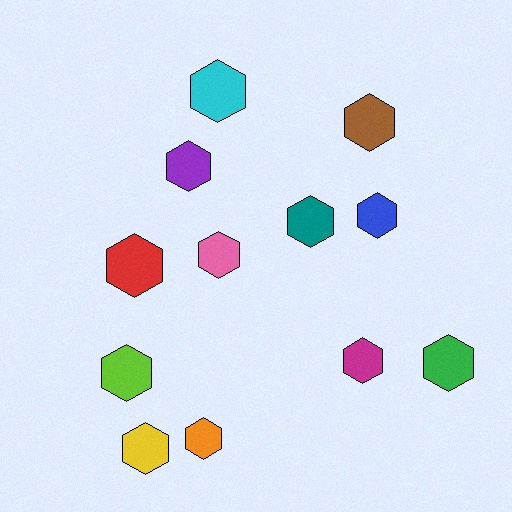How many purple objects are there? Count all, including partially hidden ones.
There is 1 purple object.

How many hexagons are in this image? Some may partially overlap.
There are 12 hexagons.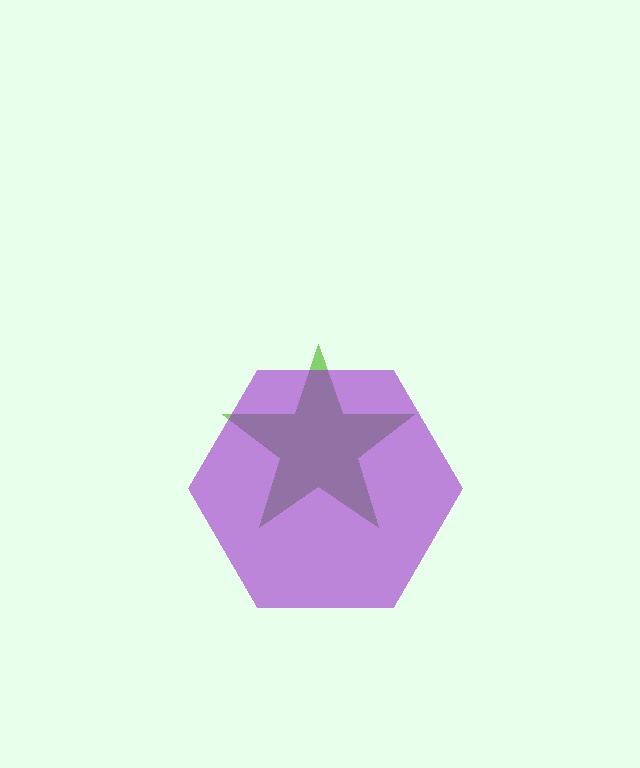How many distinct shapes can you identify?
There are 2 distinct shapes: a lime star, a purple hexagon.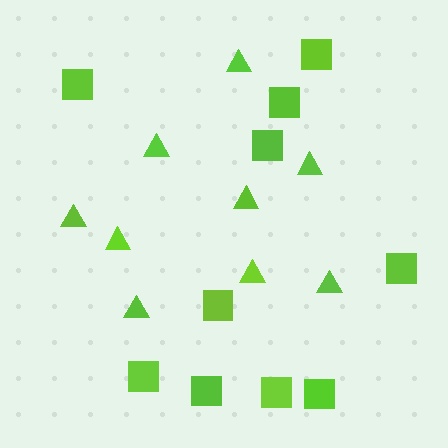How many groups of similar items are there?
There are 2 groups: one group of triangles (9) and one group of squares (10).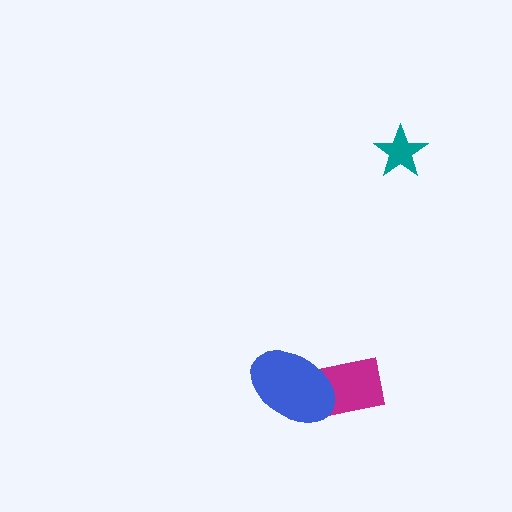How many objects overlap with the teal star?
0 objects overlap with the teal star.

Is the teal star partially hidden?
No, no other shape covers it.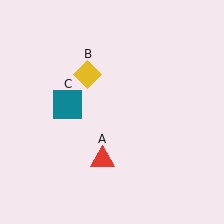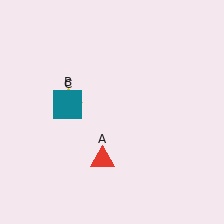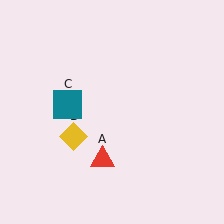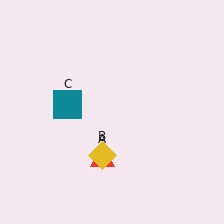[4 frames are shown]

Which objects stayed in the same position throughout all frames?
Red triangle (object A) and teal square (object C) remained stationary.